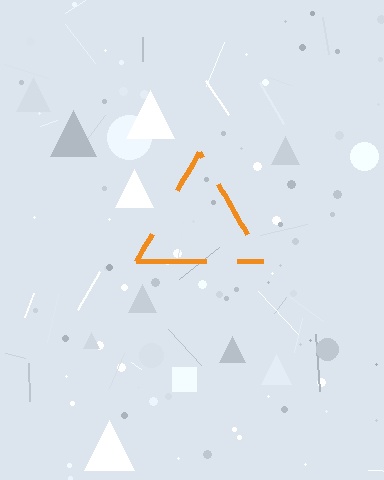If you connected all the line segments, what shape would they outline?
They would outline a triangle.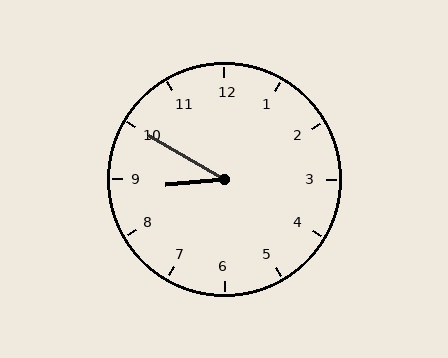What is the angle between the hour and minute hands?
Approximately 35 degrees.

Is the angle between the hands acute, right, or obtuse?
It is acute.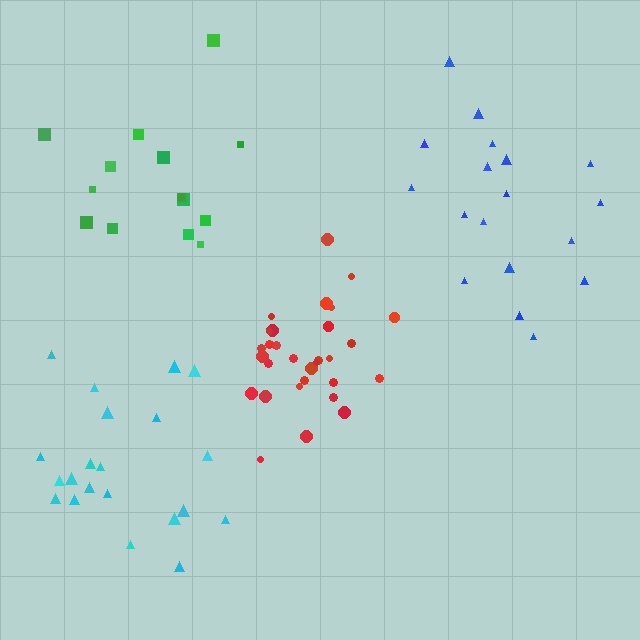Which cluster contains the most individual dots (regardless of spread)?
Red (30).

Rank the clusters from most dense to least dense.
red, cyan, blue, green.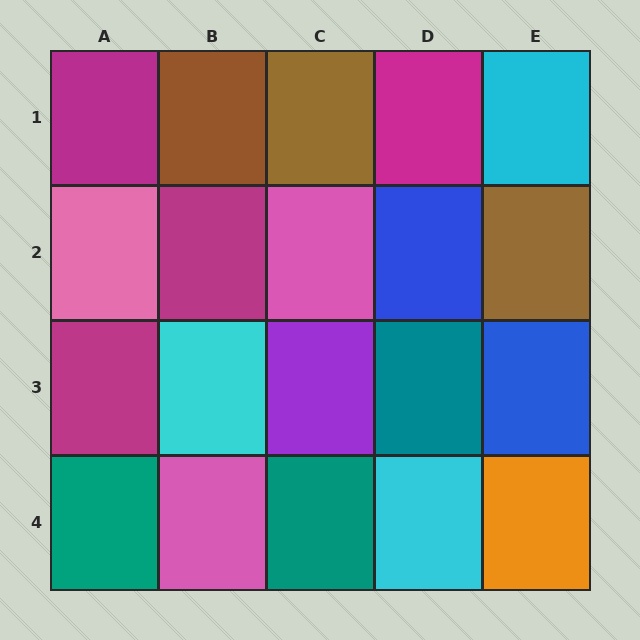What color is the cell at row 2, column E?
Brown.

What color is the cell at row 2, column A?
Pink.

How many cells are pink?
3 cells are pink.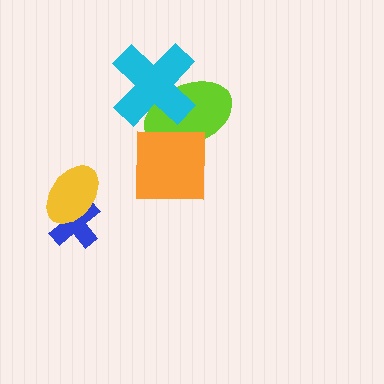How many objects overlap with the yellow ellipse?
1 object overlaps with the yellow ellipse.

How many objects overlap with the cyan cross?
2 objects overlap with the cyan cross.